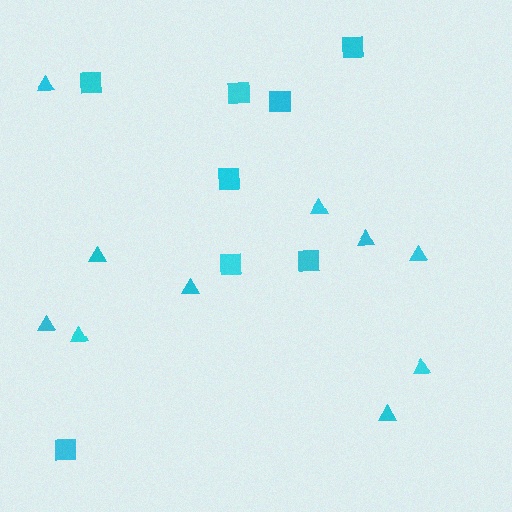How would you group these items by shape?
There are 2 groups: one group of triangles (10) and one group of squares (8).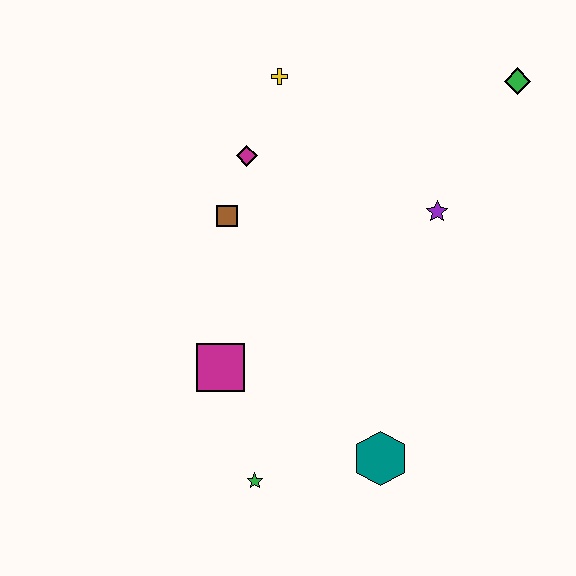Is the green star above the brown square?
No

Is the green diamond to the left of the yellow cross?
No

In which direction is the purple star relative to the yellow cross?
The purple star is to the right of the yellow cross.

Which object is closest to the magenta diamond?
The brown square is closest to the magenta diamond.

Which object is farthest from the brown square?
The green diamond is farthest from the brown square.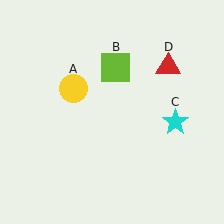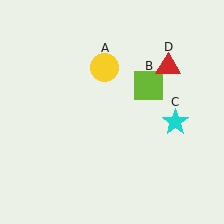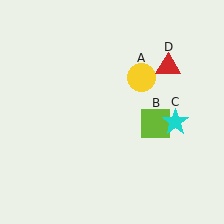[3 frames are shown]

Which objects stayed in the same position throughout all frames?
Cyan star (object C) and red triangle (object D) remained stationary.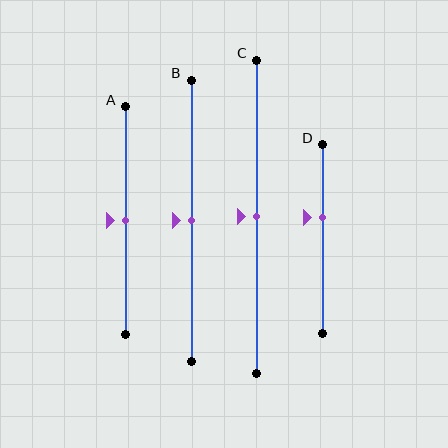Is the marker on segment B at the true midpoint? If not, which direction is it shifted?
Yes, the marker on segment B is at the true midpoint.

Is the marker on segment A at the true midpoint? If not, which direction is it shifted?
Yes, the marker on segment A is at the true midpoint.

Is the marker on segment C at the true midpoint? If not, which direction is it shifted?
Yes, the marker on segment C is at the true midpoint.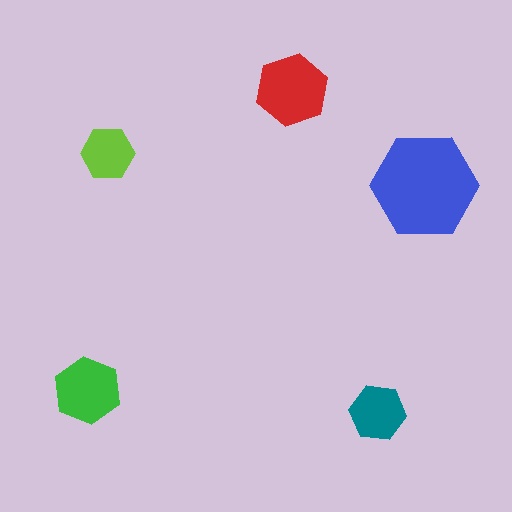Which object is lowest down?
The teal hexagon is bottommost.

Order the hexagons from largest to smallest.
the blue one, the red one, the green one, the teal one, the lime one.